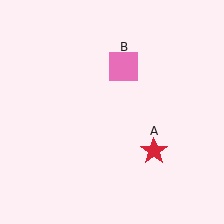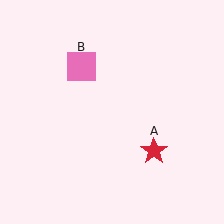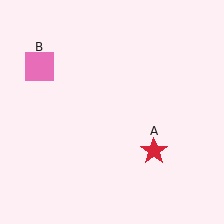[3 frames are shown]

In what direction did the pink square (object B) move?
The pink square (object B) moved left.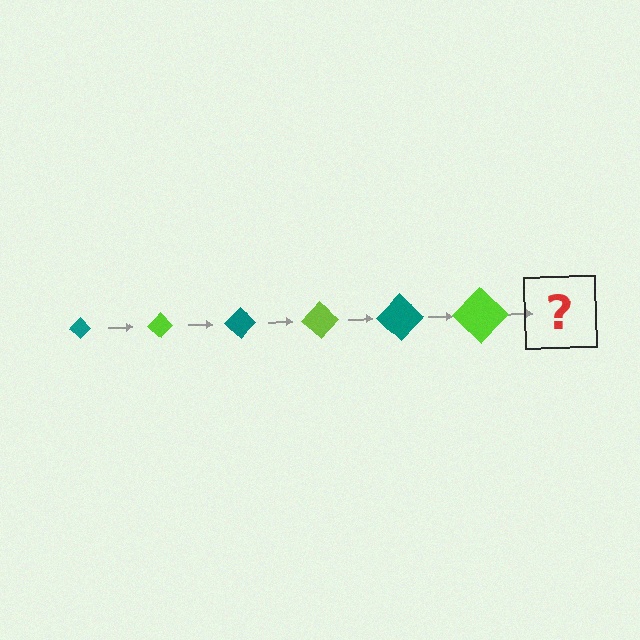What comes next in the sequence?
The next element should be a teal diamond, larger than the previous one.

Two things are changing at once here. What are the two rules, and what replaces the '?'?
The two rules are that the diamond grows larger each step and the color cycles through teal and lime. The '?' should be a teal diamond, larger than the previous one.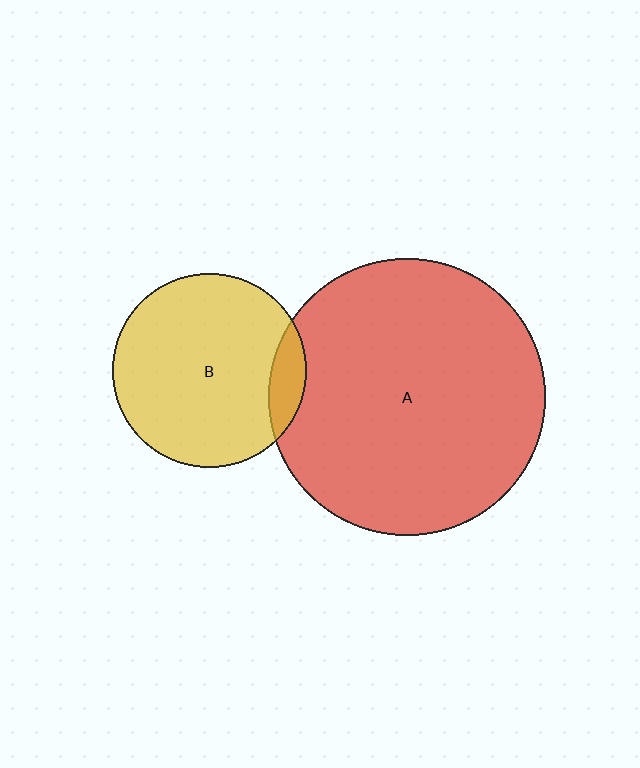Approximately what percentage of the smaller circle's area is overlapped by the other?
Approximately 10%.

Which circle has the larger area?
Circle A (red).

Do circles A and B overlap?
Yes.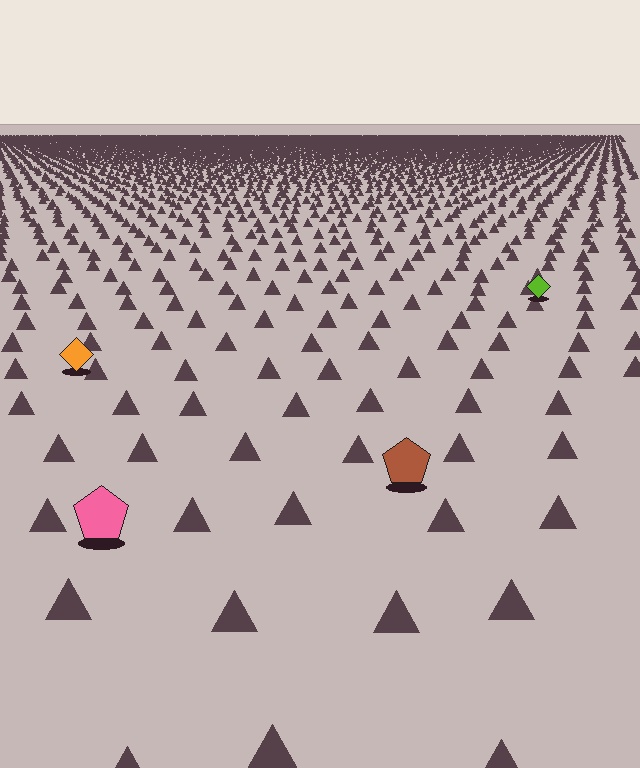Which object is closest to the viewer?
The pink pentagon is closest. The texture marks near it are larger and more spread out.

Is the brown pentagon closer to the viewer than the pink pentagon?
No. The pink pentagon is closer — you can tell from the texture gradient: the ground texture is coarser near it.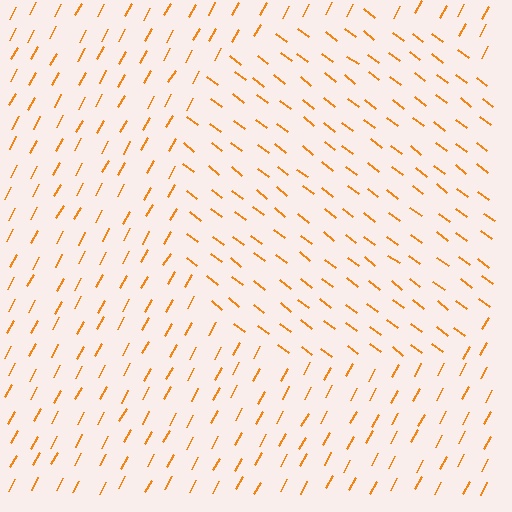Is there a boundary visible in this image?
Yes, there is a texture boundary formed by a change in line orientation.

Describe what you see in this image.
The image is filled with small orange line segments. A circle region in the image has lines oriented differently from the surrounding lines, creating a visible texture boundary.